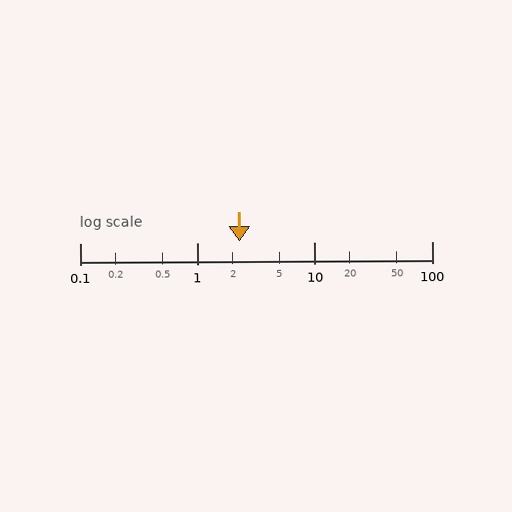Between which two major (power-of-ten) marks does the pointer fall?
The pointer is between 1 and 10.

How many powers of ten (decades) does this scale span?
The scale spans 3 decades, from 0.1 to 100.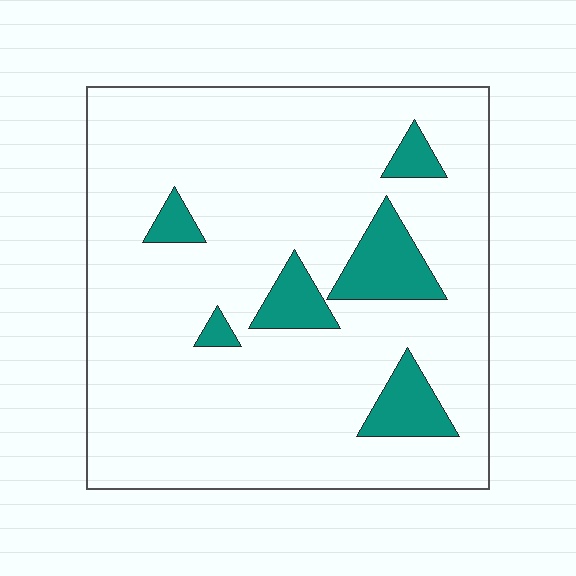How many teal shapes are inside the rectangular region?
6.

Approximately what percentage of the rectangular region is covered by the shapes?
Approximately 10%.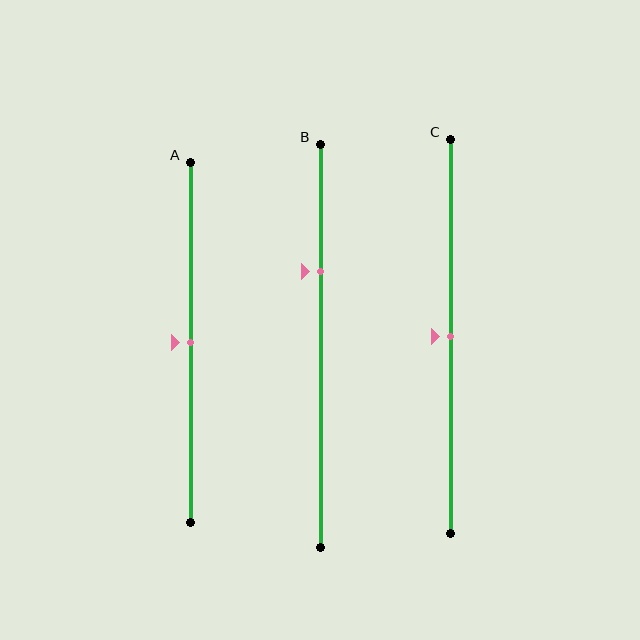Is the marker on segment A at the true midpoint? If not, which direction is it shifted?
Yes, the marker on segment A is at the true midpoint.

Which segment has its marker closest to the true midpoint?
Segment A has its marker closest to the true midpoint.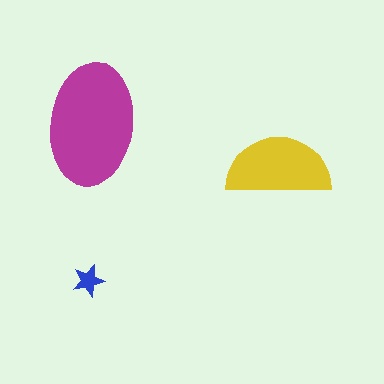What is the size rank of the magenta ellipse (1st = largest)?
1st.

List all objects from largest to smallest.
The magenta ellipse, the yellow semicircle, the blue star.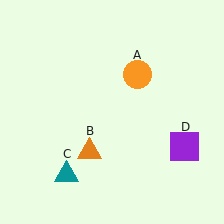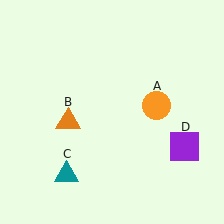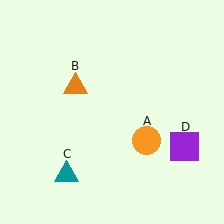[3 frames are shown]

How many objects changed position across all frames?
2 objects changed position: orange circle (object A), orange triangle (object B).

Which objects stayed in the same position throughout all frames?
Teal triangle (object C) and purple square (object D) remained stationary.